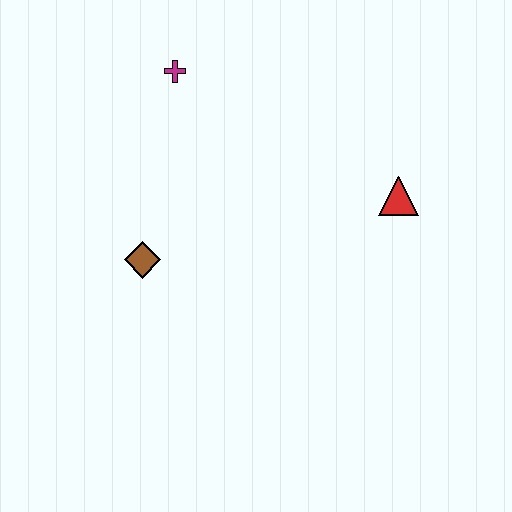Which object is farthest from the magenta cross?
The red triangle is farthest from the magenta cross.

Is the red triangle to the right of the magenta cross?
Yes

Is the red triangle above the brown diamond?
Yes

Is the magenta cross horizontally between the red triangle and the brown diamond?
Yes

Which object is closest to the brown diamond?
The magenta cross is closest to the brown diamond.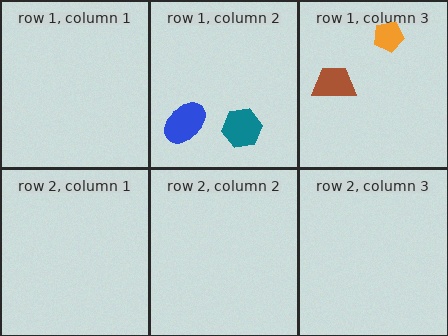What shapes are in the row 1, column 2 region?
The teal hexagon, the blue ellipse.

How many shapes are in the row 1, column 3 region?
2.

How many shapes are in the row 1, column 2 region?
2.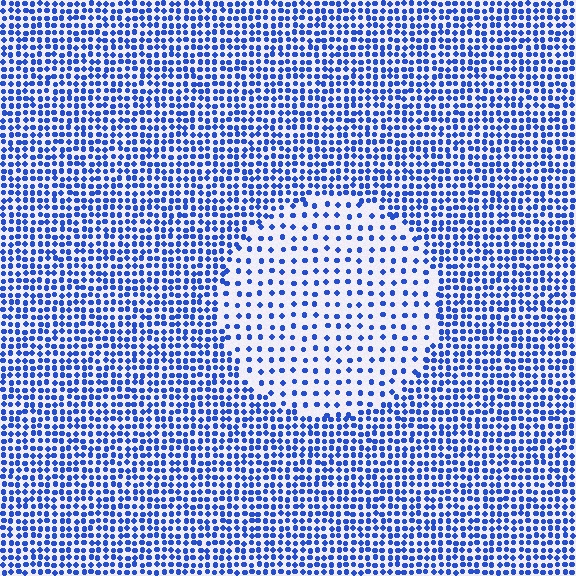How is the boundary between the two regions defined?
The boundary is defined by a change in element density (approximately 2.3x ratio). All elements are the same color, size, and shape.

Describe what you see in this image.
The image contains small blue elements arranged at two different densities. A circle-shaped region is visible where the elements are less densely packed than the surrounding area.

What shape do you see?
I see a circle.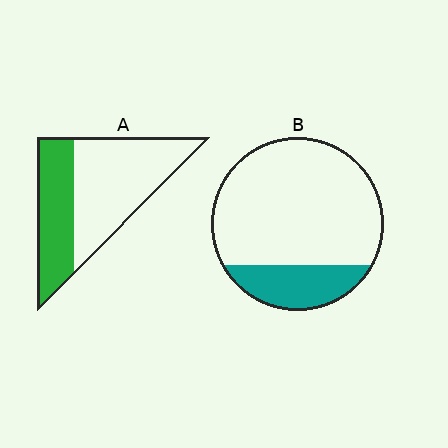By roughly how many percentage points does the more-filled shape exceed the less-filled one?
By roughly 15 percentage points (A over B).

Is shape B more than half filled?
No.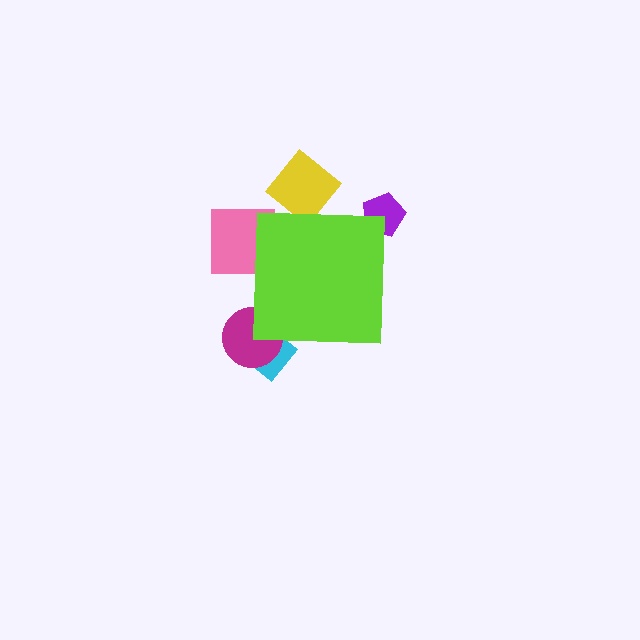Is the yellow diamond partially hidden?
Yes, the yellow diamond is partially hidden behind the lime square.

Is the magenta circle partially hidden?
Yes, the magenta circle is partially hidden behind the lime square.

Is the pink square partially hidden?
Yes, the pink square is partially hidden behind the lime square.